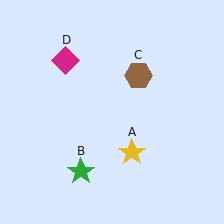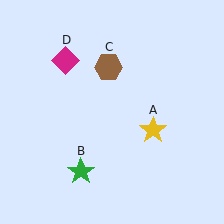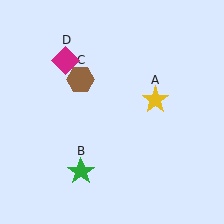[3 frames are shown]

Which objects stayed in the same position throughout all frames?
Green star (object B) and magenta diamond (object D) remained stationary.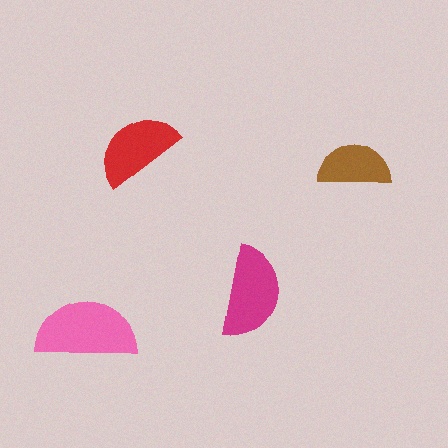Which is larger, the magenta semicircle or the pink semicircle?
The pink one.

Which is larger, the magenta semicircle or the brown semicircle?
The magenta one.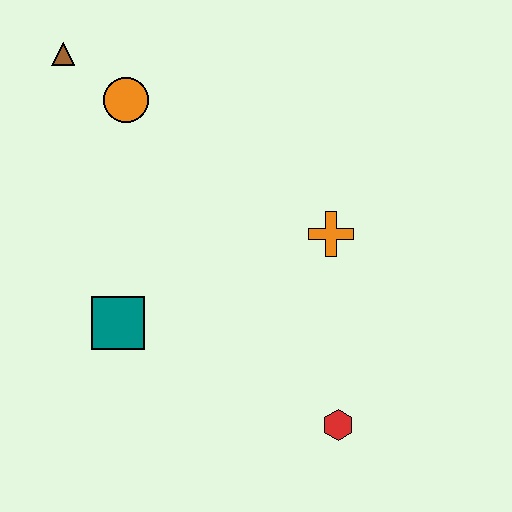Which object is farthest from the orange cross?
The brown triangle is farthest from the orange cross.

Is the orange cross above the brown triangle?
No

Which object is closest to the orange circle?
The brown triangle is closest to the orange circle.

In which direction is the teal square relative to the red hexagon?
The teal square is to the left of the red hexagon.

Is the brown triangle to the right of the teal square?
No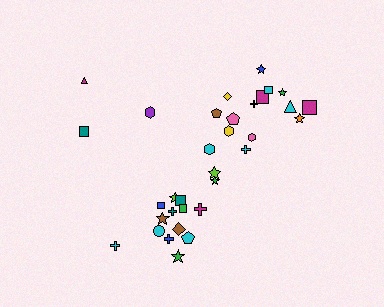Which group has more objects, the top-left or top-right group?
The top-right group.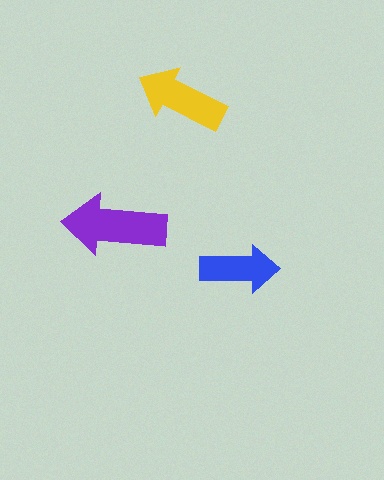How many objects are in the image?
There are 3 objects in the image.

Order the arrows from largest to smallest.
the purple one, the yellow one, the blue one.